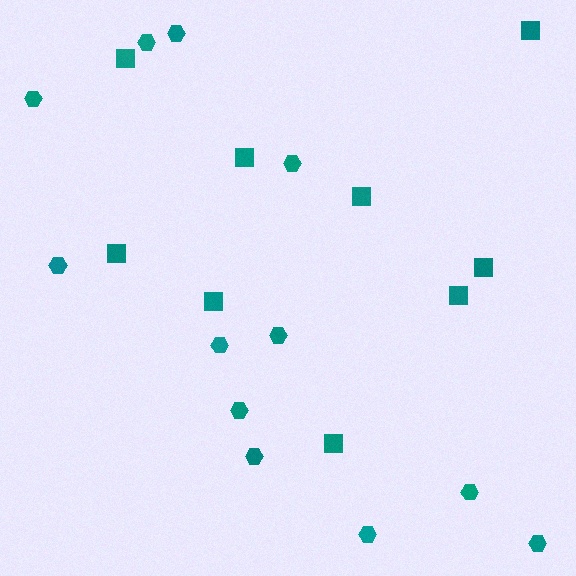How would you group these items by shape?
There are 2 groups: one group of hexagons (12) and one group of squares (9).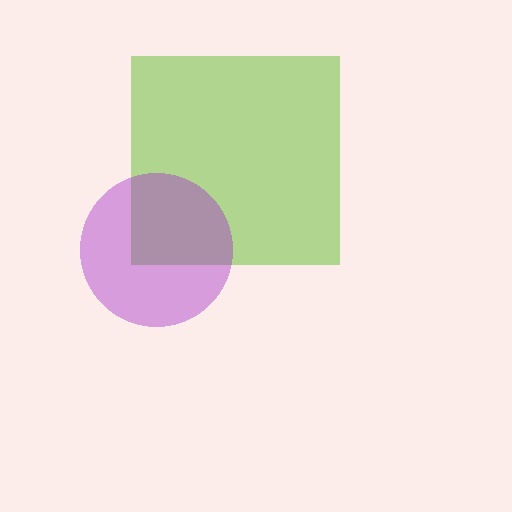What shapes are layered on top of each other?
The layered shapes are: a lime square, a purple circle.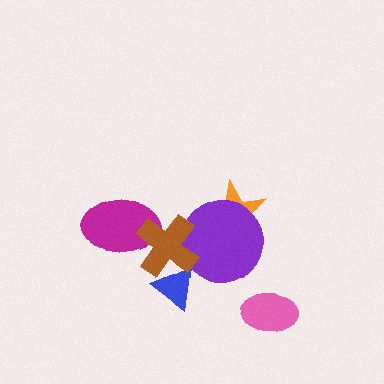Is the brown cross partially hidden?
No, no other shape covers it.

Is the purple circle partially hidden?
Yes, it is partially covered by another shape.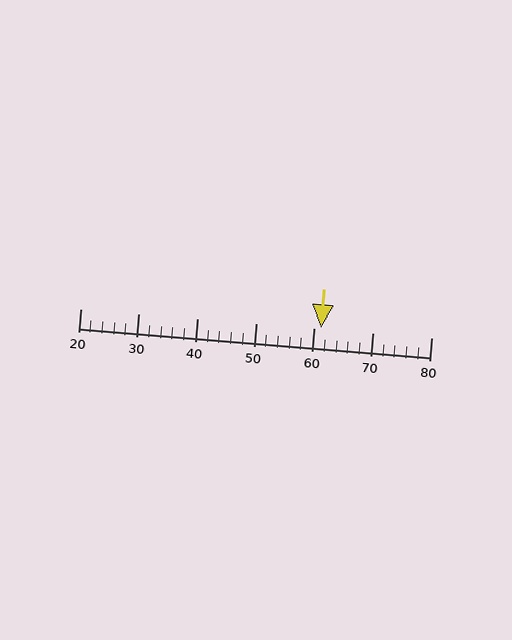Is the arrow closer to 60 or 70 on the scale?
The arrow is closer to 60.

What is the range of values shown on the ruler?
The ruler shows values from 20 to 80.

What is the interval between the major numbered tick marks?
The major tick marks are spaced 10 units apart.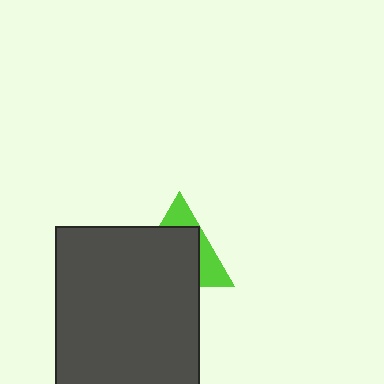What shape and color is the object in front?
The object in front is a dark gray rectangle.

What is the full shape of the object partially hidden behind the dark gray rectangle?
The partially hidden object is a lime triangle.